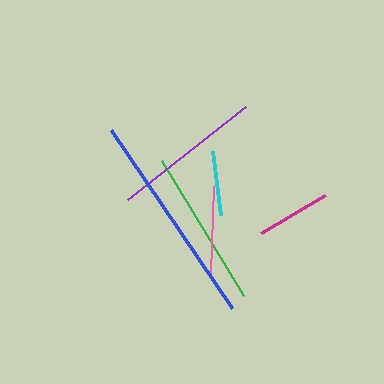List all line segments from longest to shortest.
From longest to shortest: blue, green, purple, pink, magenta, cyan.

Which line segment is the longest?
The blue line is the longest at approximately 216 pixels.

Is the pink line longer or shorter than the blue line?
The blue line is longer than the pink line.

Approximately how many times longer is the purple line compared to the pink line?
The purple line is approximately 1.7 times the length of the pink line.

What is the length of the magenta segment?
The magenta segment is approximately 75 pixels long.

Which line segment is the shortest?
The cyan line is the shortest at approximately 64 pixels.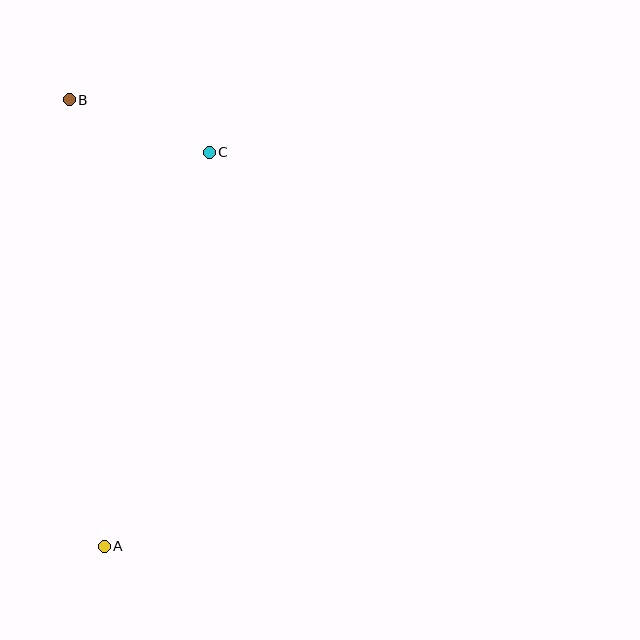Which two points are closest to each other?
Points B and C are closest to each other.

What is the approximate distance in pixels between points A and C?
The distance between A and C is approximately 408 pixels.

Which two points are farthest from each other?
Points A and B are farthest from each other.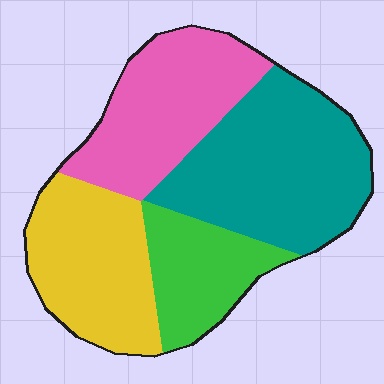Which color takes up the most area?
Teal, at roughly 35%.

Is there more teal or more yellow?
Teal.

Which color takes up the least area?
Green, at roughly 15%.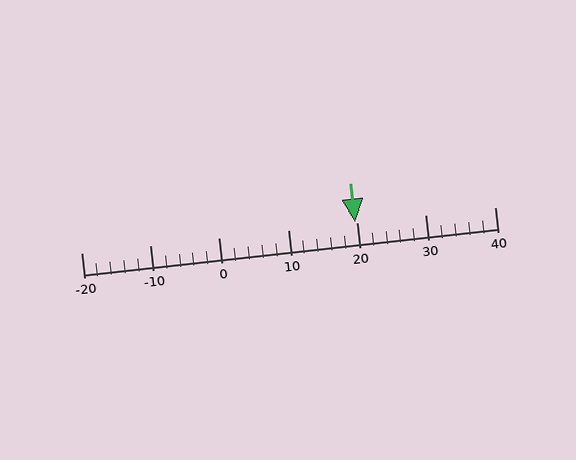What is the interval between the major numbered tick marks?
The major tick marks are spaced 10 units apart.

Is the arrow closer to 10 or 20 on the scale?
The arrow is closer to 20.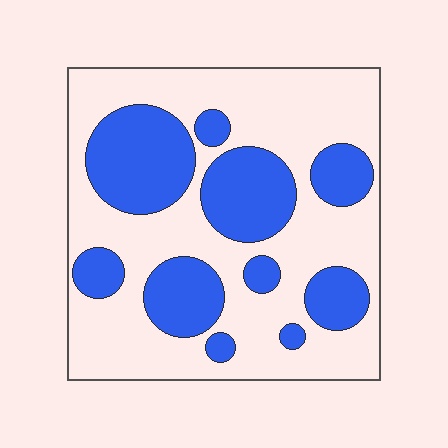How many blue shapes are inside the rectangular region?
10.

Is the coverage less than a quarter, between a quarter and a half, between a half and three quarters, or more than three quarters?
Between a quarter and a half.